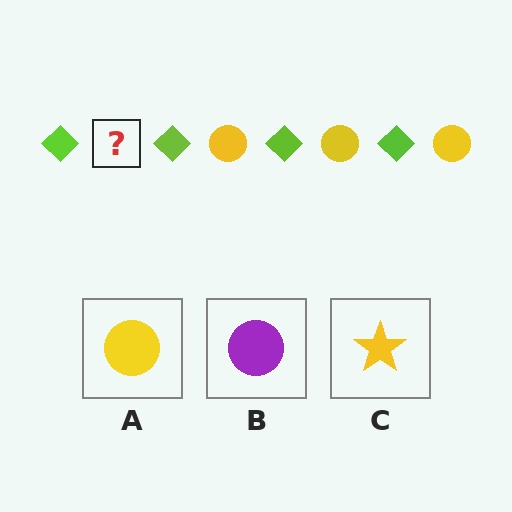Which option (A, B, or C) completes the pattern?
A.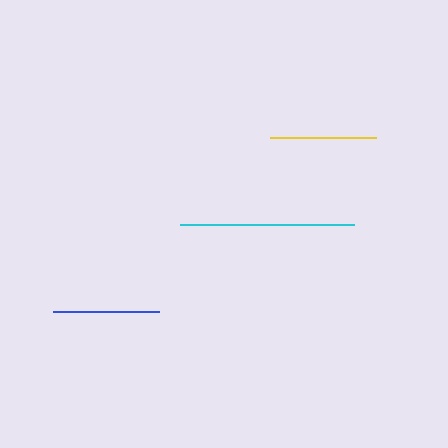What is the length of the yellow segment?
The yellow segment is approximately 105 pixels long.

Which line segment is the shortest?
The yellow line is the shortest at approximately 105 pixels.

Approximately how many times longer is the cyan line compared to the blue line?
The cyan line is approximately 1.6 times the length of the blue line.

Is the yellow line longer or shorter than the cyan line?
The cyan line is longer than the yellow line.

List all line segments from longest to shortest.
From longest to shortest: cyan, blue, yellow.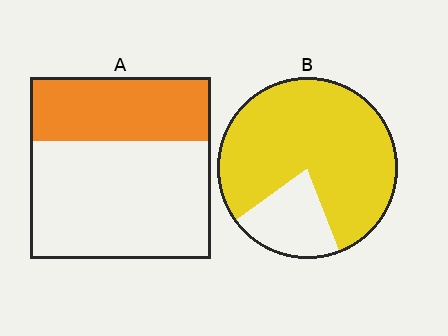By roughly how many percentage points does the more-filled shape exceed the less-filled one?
By roughly 45 percentage points (B over A).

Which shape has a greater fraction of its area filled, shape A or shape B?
Shape B.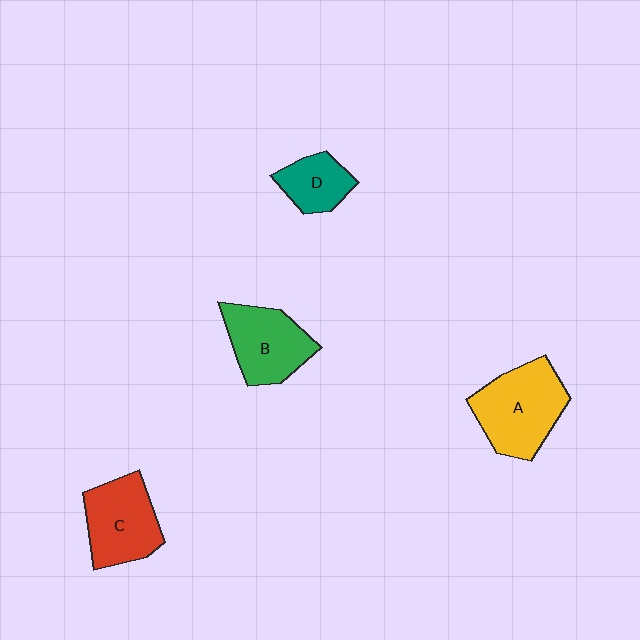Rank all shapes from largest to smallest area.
From largest to smallest: A (yellow), C (red), B (green), D (teal).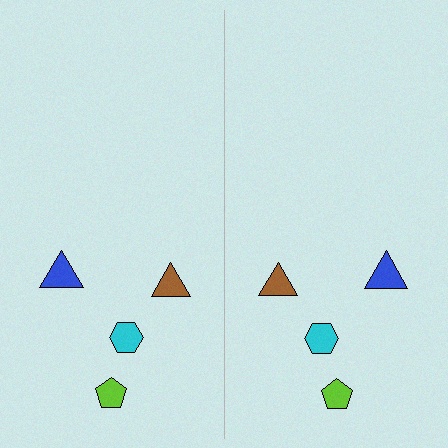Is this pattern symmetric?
Yes, this pattern has bilateral (reflection) symmetry.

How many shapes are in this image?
There are 8 shapes in this image.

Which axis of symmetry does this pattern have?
The pattern has a vertical axis of symmetry running through the center of the image.